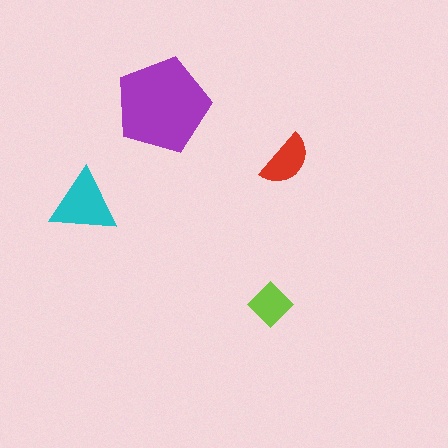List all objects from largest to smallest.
The purple pentagon, the cyan triangle, the red semicircle, the lime diamond.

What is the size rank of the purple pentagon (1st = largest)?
1st.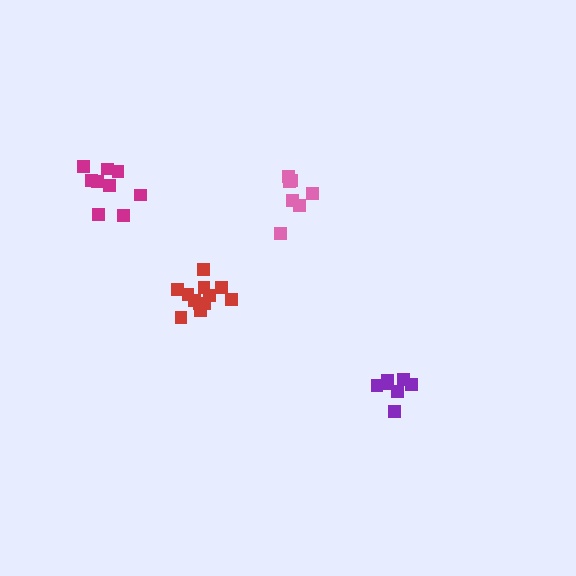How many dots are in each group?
Group 1: 9 dots, Group 2: 12 dots, Group 3: 7 dots, Group 4: 7 dots (35 total).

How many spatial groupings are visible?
There are 4 spatial groupings.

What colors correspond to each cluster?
The clusters are colored: magenta, red, pink, purple.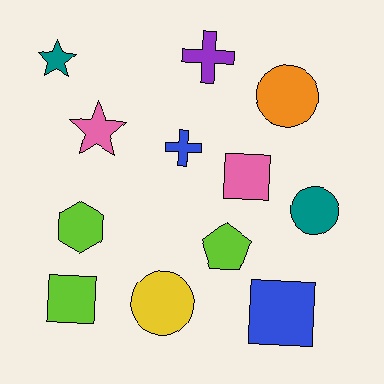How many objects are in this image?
There are 12 objects.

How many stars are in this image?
There are 2 stars.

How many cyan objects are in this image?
There are no cyan objects.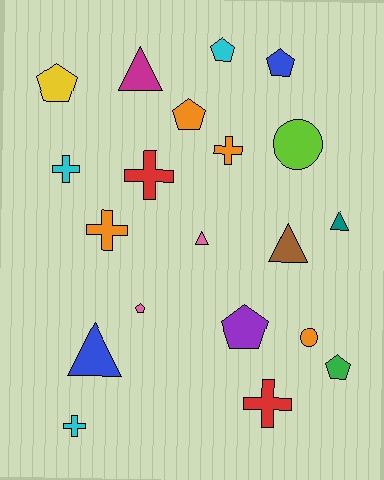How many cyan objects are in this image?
There are 3 cyan objects.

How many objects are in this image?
There are 20 objects.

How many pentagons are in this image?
There are 7 pentagons.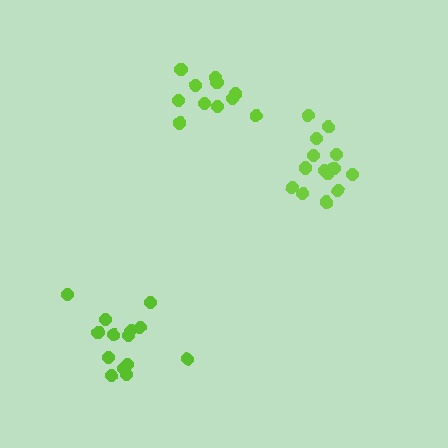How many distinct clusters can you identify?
There are 3 distinct clusters.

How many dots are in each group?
Group 1: 11 dots, Group 2: 14 dots, Group 3: 14 dots (39 total).